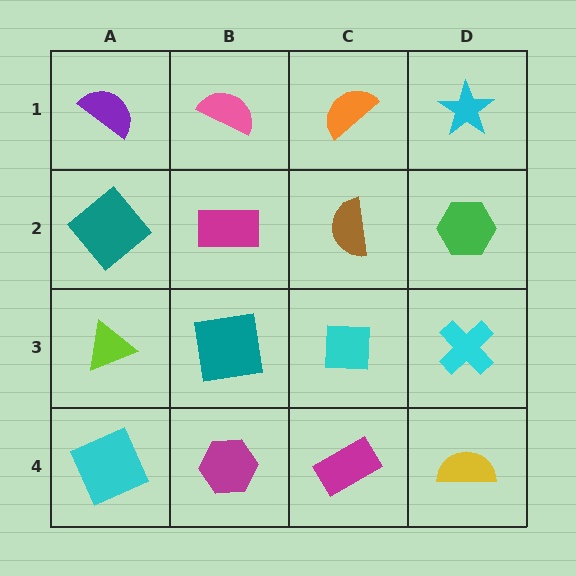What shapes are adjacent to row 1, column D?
A green hexagon (row 2, column D), an orange semicircle (row 1, column C).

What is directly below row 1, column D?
A green hexagon.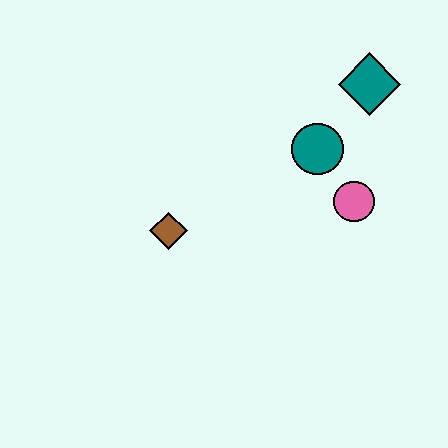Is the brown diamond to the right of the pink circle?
No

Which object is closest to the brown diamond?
The teal circle is closest to the brown diamond.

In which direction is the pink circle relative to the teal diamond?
The pink circle is below the teal diamond.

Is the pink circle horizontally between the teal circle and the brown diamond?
No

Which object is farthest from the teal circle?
The brown diamond is farthest from the teal circle.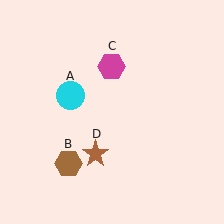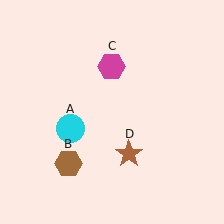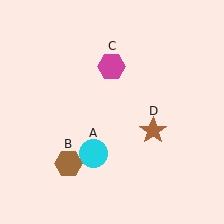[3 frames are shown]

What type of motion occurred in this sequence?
The cyan circle (object A), brown star (object D) rotated counterclockwise around the center of the scene.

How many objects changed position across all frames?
2 objects changed position: cyan circle (object A), brown star (object D).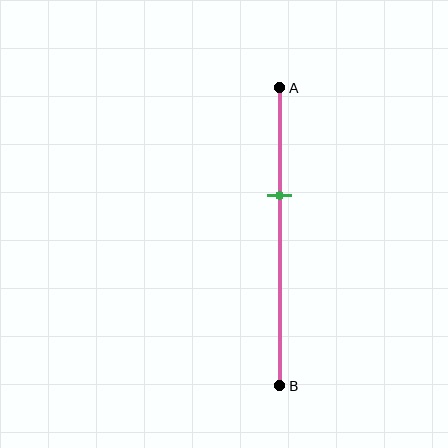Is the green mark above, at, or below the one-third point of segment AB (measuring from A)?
The green mark is approximately at the one-third point of segment AB.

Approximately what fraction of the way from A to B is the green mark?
The green mark is approximately 35% of the way from A to B.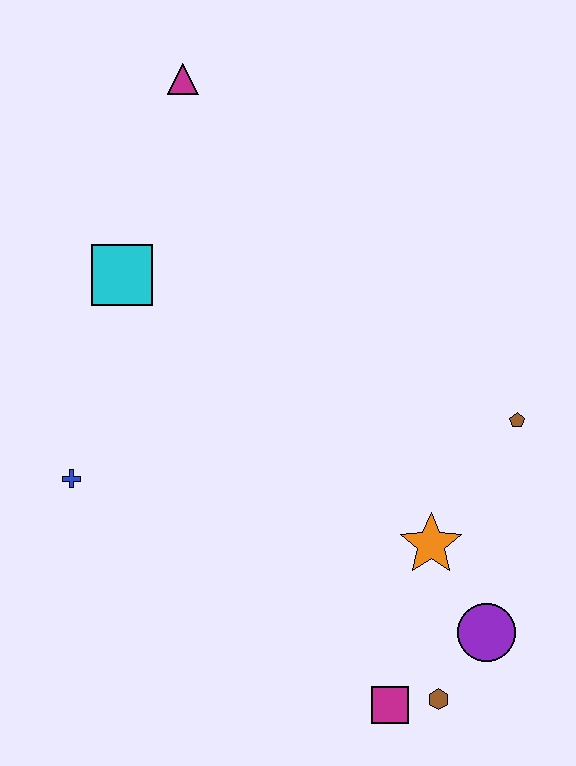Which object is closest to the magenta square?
The brown hexagon is closest to the magenta square.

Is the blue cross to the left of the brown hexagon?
Yes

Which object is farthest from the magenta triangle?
The brown hexagon is farthest from the magenta triangle.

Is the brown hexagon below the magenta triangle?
Yes